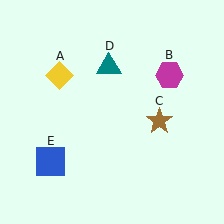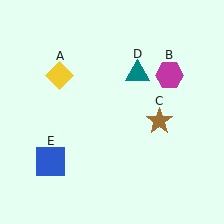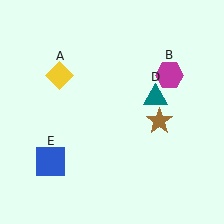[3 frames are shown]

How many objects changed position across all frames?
1 object changed position: teal triangle (object D).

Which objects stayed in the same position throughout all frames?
Yellow diamond (object A) and magenta hexagon (object B) and brown star (object C) and blue square (object E) remained stationary.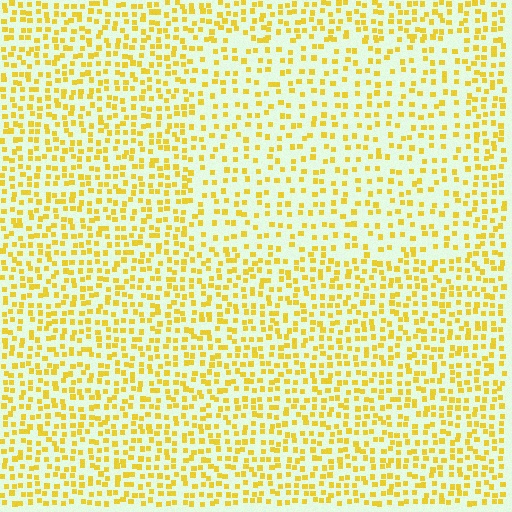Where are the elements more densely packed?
The elements are more densely packed outside the rectangle boundary.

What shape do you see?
I see a rectangle.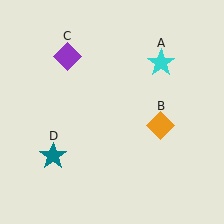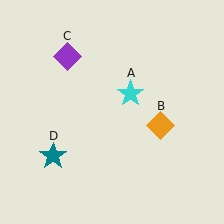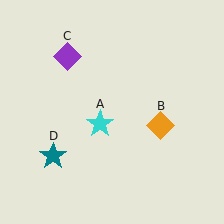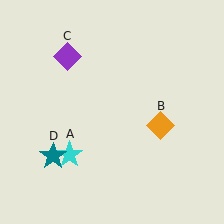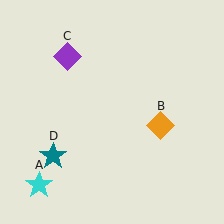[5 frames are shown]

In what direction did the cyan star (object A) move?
The cyan star (object A) moved down and to the left.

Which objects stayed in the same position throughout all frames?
Orange diamond (object B) and purple diamond (object C) and teal star (object D) remained stationary.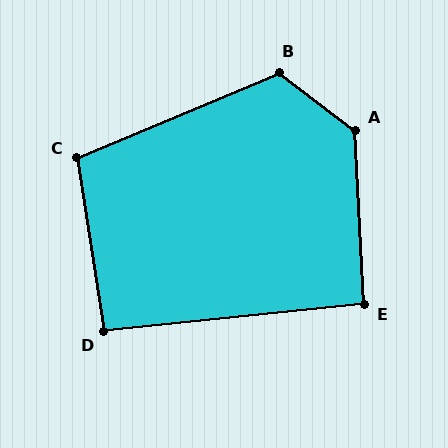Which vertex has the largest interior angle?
A, at approximately 130 degrees.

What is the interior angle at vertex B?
Approximately 120 degrees (obtuse).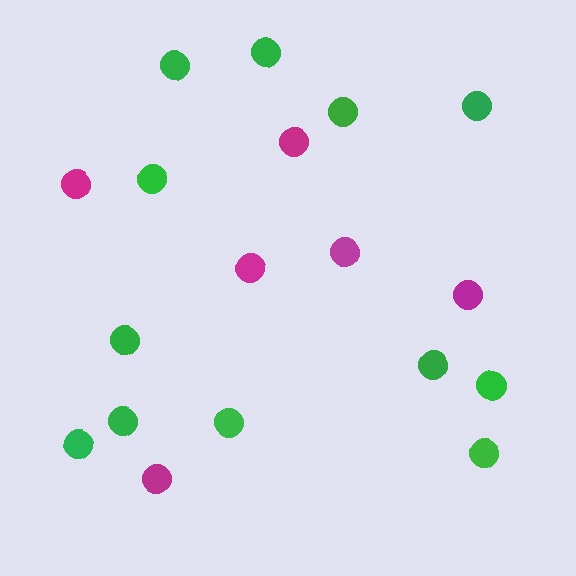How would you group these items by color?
There are 2 groups: one group of magenta circles (6) and one group of green circles (12).